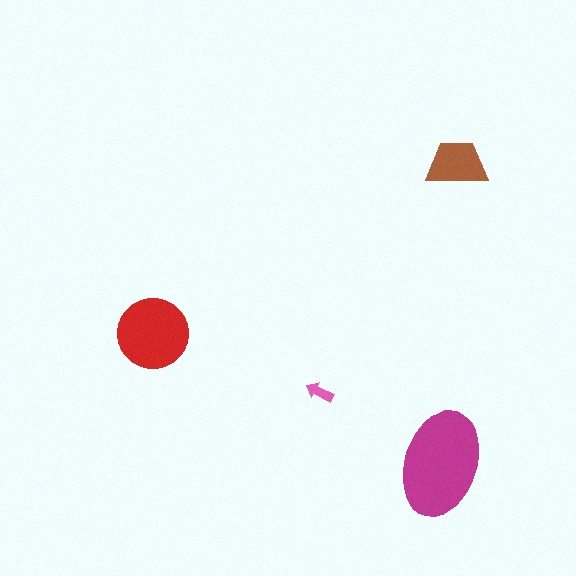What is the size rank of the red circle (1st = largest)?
2nd.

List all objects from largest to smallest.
The magenta ellipse, the red circle, the brown trapezoid, the pink arrow.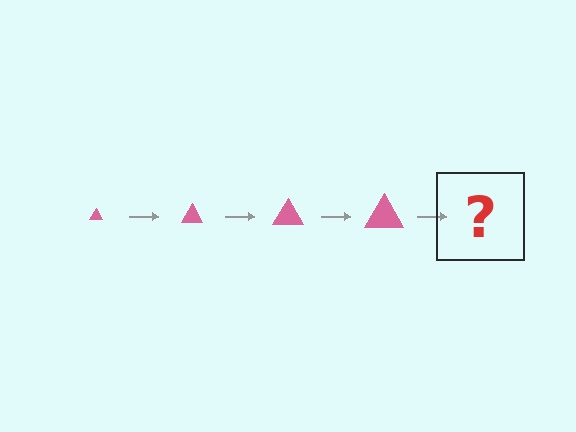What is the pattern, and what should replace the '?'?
The pattern is that the triangle gets progressively larger each step. The '?' should be a pink triangle, larger than the previous one.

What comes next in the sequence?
The next element should be a pink triangle, larger than the previous one.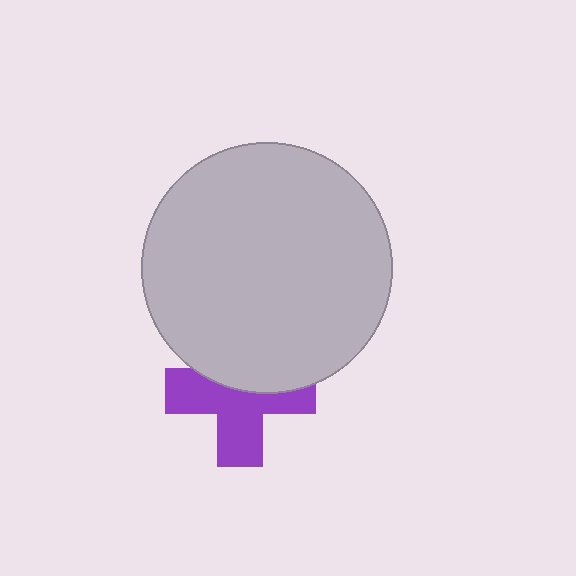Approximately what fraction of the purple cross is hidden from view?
Roughly 42% of the purple cross is hidden behind the light gray circle.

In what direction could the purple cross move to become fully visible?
The purple cross could move down. That would shift it out from behind the light gray circle entirely.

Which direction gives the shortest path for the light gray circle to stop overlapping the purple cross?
Moving up gives the shortest separation.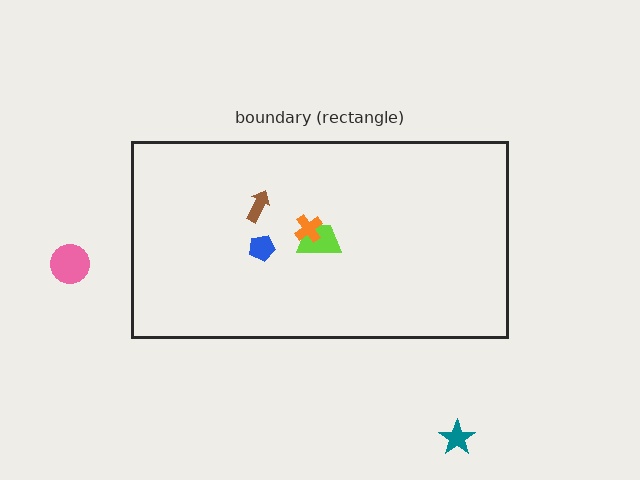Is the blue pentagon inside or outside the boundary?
Inside.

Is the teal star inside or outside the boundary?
Outside.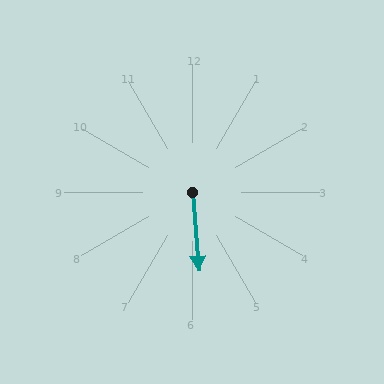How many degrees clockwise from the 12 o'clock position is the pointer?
Approximately 175 degrees.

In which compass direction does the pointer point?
South.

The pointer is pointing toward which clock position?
Roughly 6 o'clock.